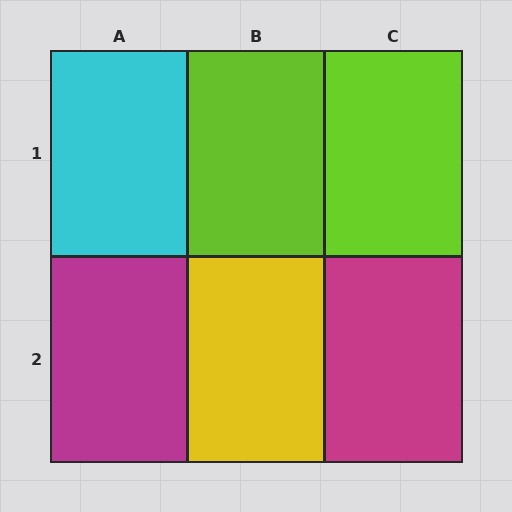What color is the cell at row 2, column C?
Magenta.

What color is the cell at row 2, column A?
Magenta.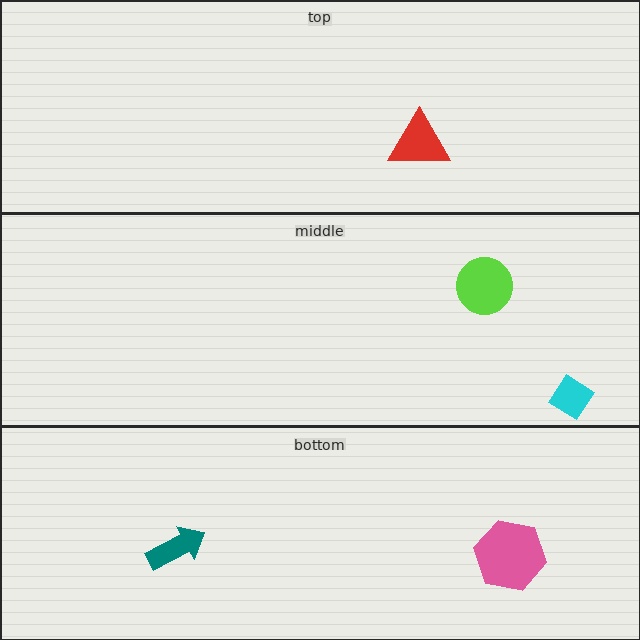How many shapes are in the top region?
1.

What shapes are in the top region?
The red triangle.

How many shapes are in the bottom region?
2.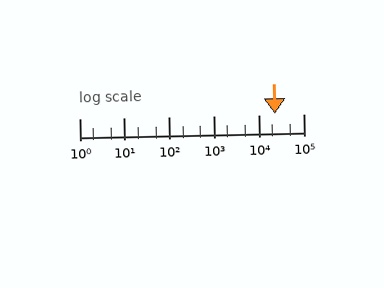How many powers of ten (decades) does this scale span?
The scale spans 5 decades, from 1 to 100000.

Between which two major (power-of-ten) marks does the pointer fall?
The pointer is between 10000 and 100000.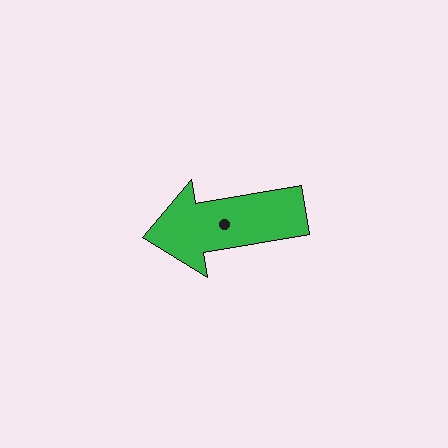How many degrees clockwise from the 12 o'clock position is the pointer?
Approximately 260 degrees.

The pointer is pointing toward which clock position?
Roughly 9 o'clock.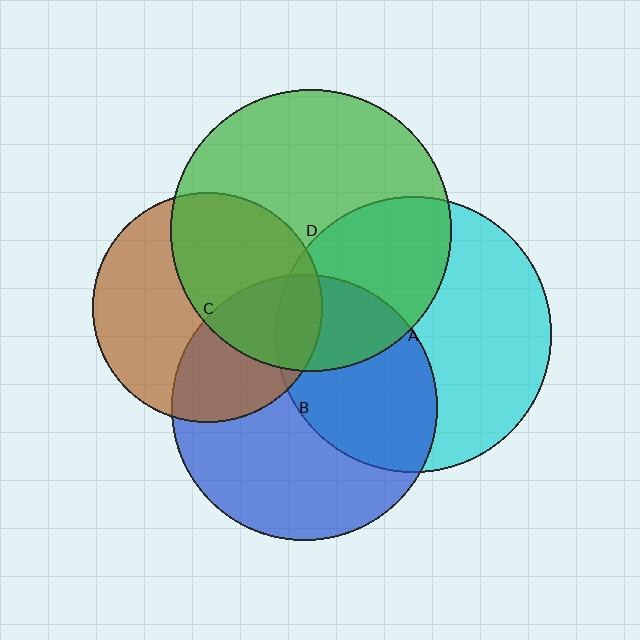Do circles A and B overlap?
Yes.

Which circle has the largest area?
Circle D (green).